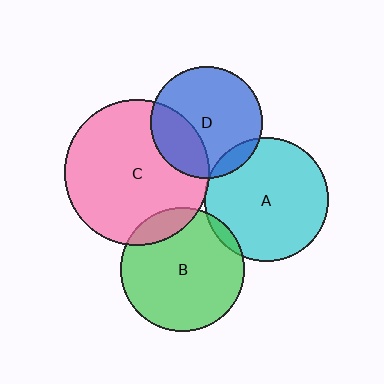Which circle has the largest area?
Circle C (pink).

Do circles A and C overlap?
Yes.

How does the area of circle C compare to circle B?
Approximately 1.4 times.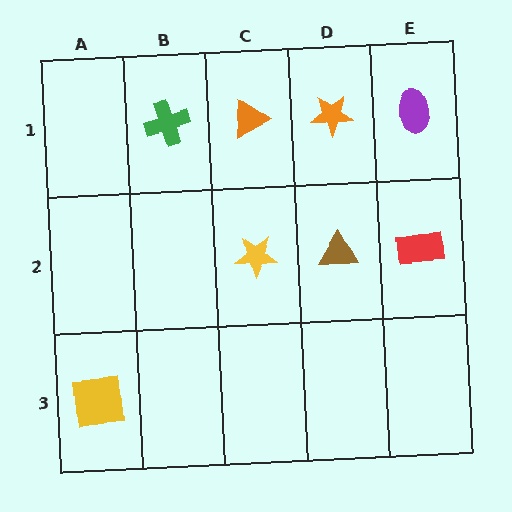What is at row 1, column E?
A purple ellipse.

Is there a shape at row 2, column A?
No, that cell is empty.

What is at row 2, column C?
A yellow star.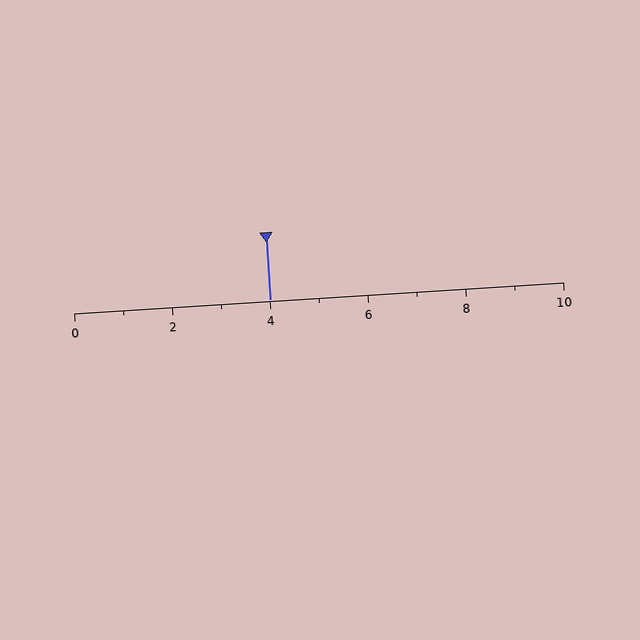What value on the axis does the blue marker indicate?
The marker indicates approximately 4.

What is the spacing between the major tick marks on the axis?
The major ticks are spaced 2 apart.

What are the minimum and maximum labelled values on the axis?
The axis runs from 0 to 10.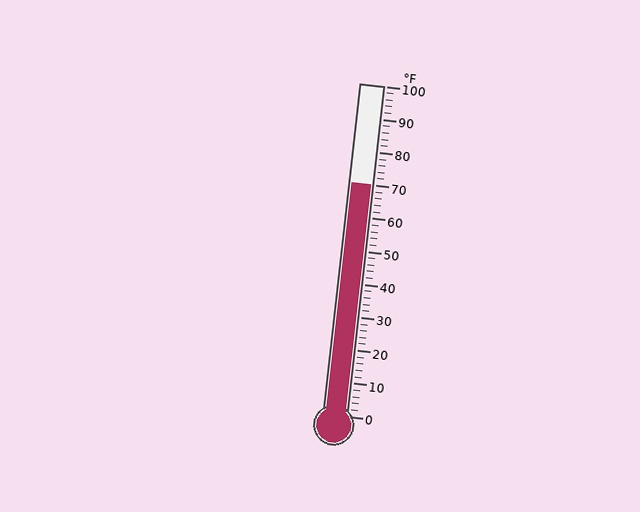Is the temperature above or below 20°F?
The temperature is above 20°F.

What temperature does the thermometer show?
The thermometer shows approximately 70°F.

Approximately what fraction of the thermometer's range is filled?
The thermometer is filled to approximately 70% of its range.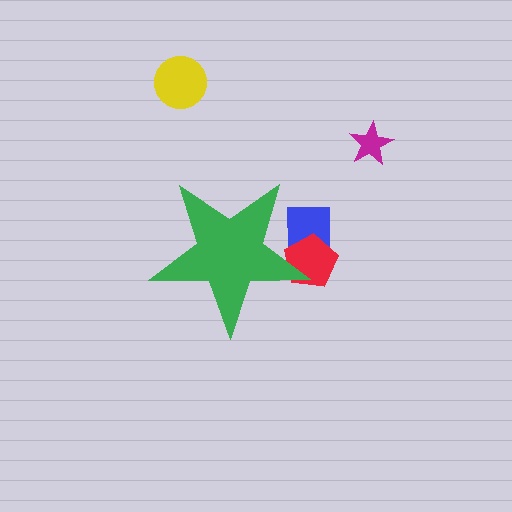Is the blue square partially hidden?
Yes, the blue square is partially hidden behind the green star.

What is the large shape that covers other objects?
A green star.